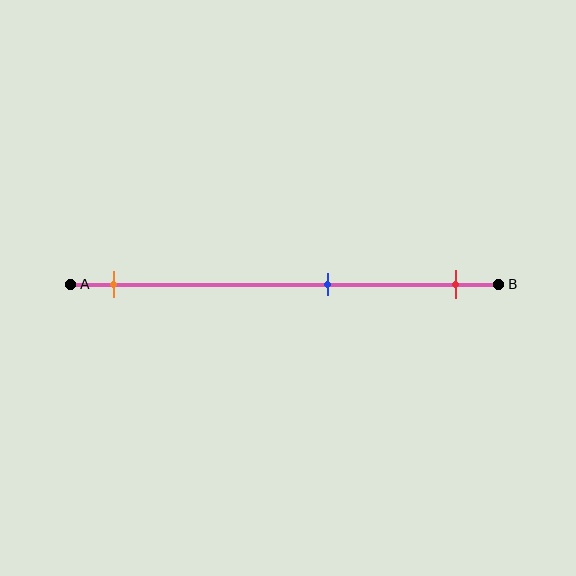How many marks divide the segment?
There are 3 marks dividing the segment.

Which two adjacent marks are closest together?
The blue and red marks are the closest adjacent pair.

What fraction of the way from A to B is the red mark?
The red mark is approximately 90% (0.9) of the way from A to B.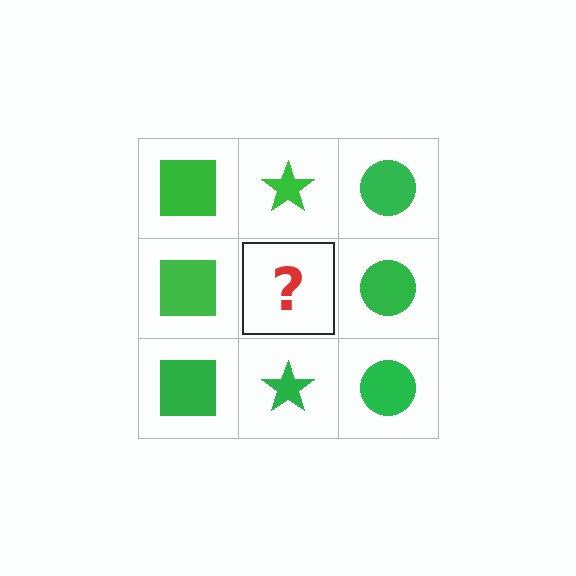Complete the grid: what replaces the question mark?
The question mark should be replaced with a green star.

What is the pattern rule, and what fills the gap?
The rule is that each column has a consistent shape. The gap should be filled with a green star.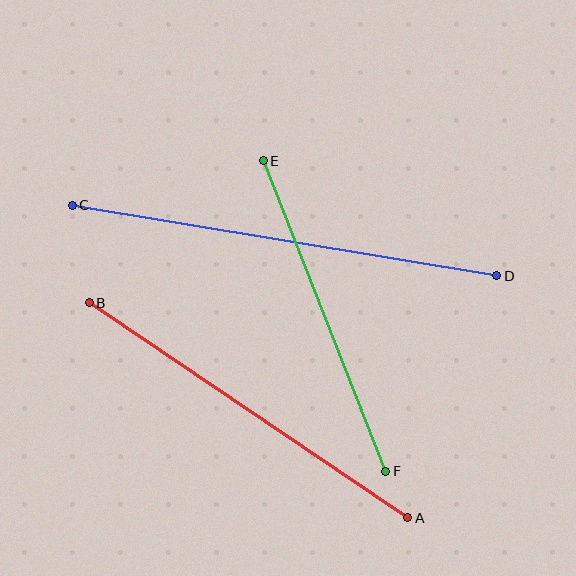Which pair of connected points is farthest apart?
Points C and D are farthest apart.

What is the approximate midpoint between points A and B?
The midpoint is at approximately (249, 410) pixels.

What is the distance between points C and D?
The distance is approximately 430 pixels.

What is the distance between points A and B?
The distance is approximately 385 pixels.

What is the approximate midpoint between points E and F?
The midpoint is at approximately (324, 316) pixels.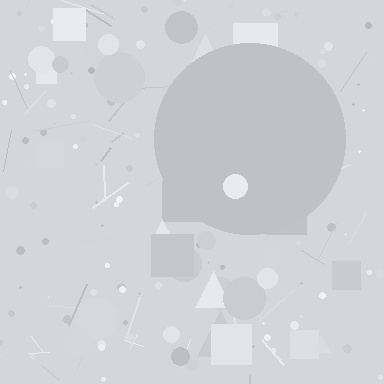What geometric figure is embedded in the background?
A circle is embedded in the background.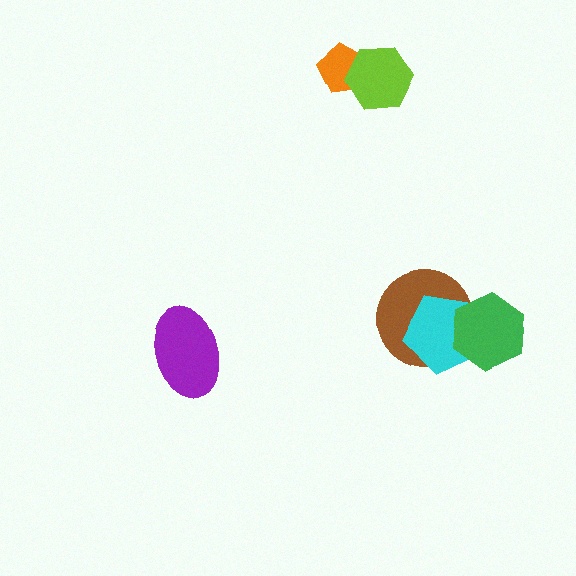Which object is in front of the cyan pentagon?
The green hexagon is in front of the cyan pentagon.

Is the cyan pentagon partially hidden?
Yes, it is partially covered by another shape.